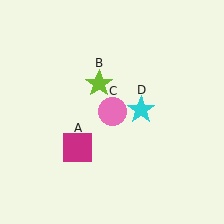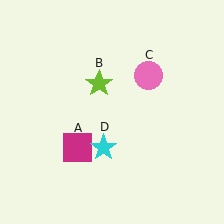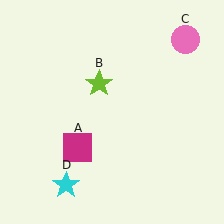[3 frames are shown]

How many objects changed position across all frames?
2 objects changed position: pink circle (object C), cyan star (object D).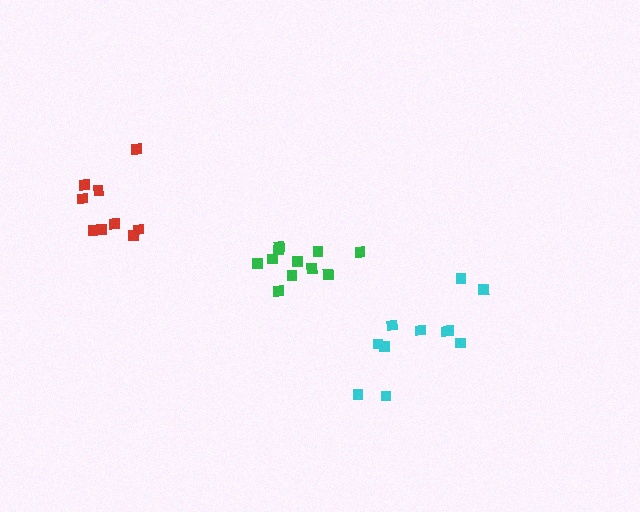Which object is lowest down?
The cyan cluster is bottommost.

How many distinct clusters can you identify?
There are 3 distinct clusters.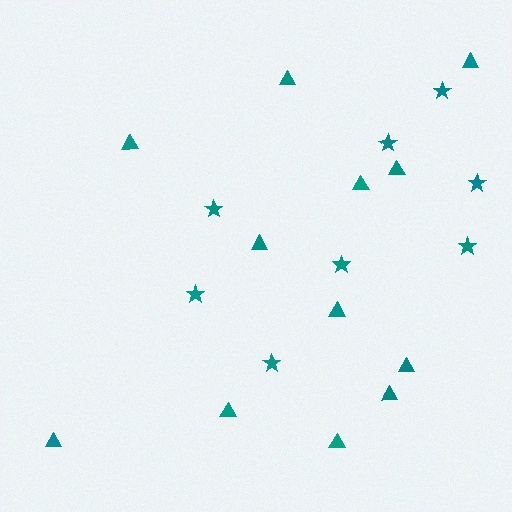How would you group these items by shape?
There are 2 groups: one group of stars (8) and one group of triangles (12).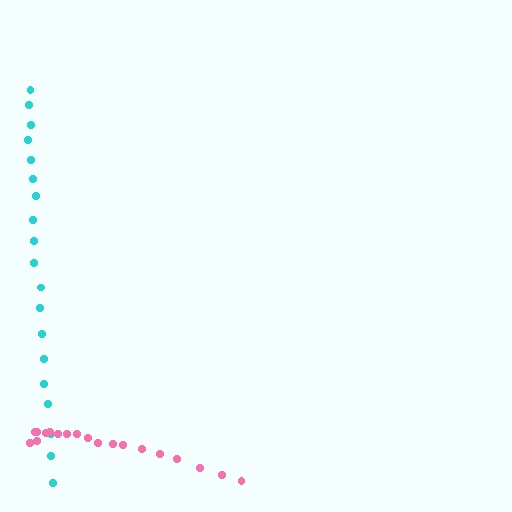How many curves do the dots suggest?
There are 2 distinct paths.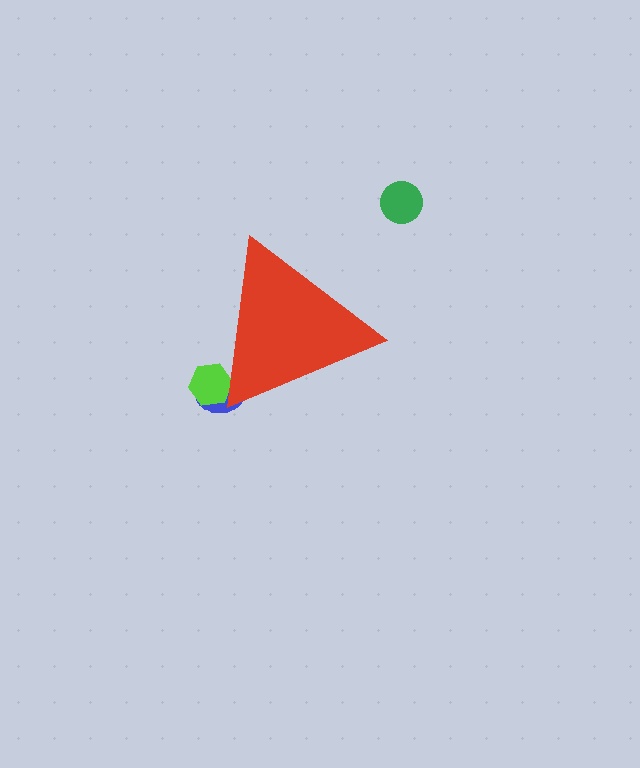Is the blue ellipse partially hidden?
Yes, the blue ellipse is partially hidden behind the red triangle.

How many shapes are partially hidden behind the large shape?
2 shapes are partially hidden.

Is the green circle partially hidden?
No, the green circle is fully visible.